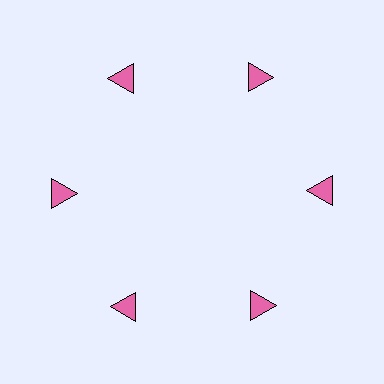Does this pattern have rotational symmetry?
Yes, this pattern has 6-fold rotational symmetry. It looks the same after rotating 60 degrees around the center.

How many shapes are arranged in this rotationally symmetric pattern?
There are 6 shapes, arranged in 6 groups of 1.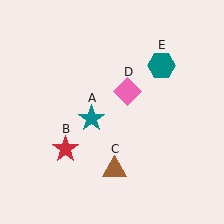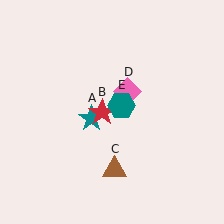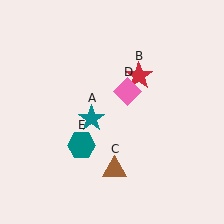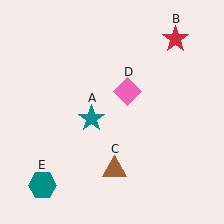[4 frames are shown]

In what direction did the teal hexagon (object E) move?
The teal hexagon (object E) moved down and to the left.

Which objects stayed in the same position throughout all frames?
Teal star (object A) and brown triangle (object C) and pink diamond (object D) remained stationary.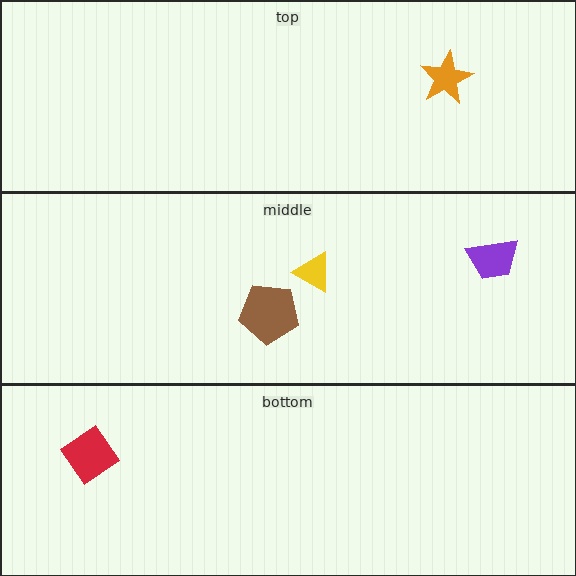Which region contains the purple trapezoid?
The middle region.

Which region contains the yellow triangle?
The middle region.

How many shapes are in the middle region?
3.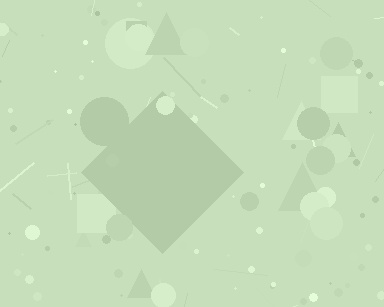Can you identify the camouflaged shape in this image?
The camouflaged shape is a diamond.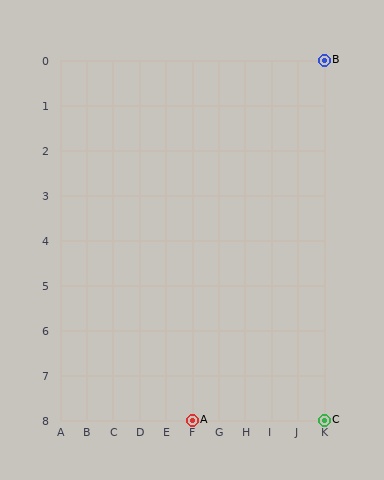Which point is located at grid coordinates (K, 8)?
Point C is at (K, 8).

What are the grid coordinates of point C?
Point C is at grid coordinates (K, 8).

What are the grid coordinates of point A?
Point A is at grid coordinates (F, 8).